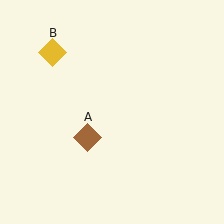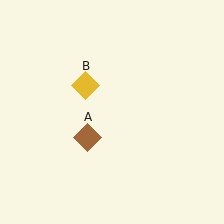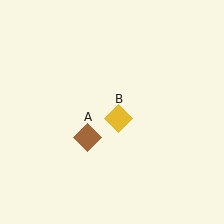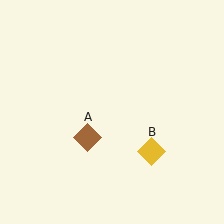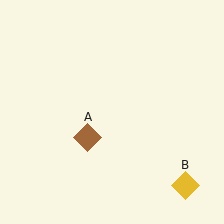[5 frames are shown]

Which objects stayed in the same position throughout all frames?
Brown diamond (object A) remained stationary.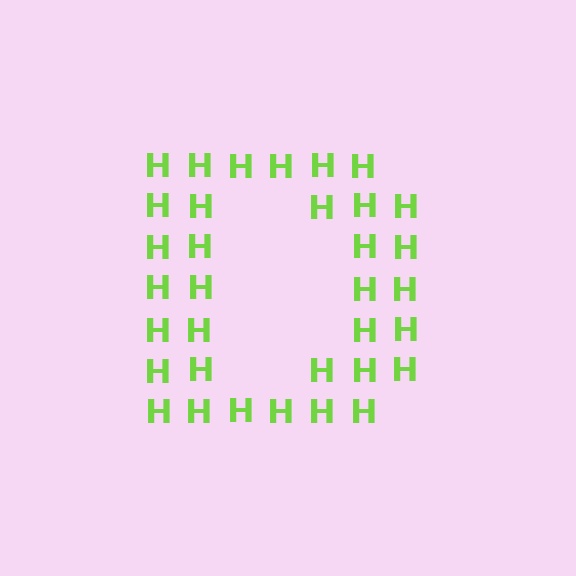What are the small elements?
The small elements are letter H's.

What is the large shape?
The large shape is the letter D.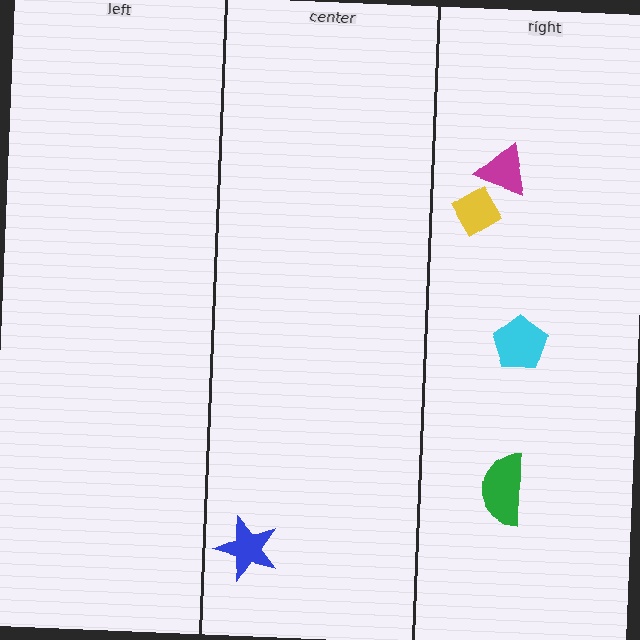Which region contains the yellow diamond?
The right region.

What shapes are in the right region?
The yellow diamond, the green semicircle, the cyan pentagon, the magenta triangle.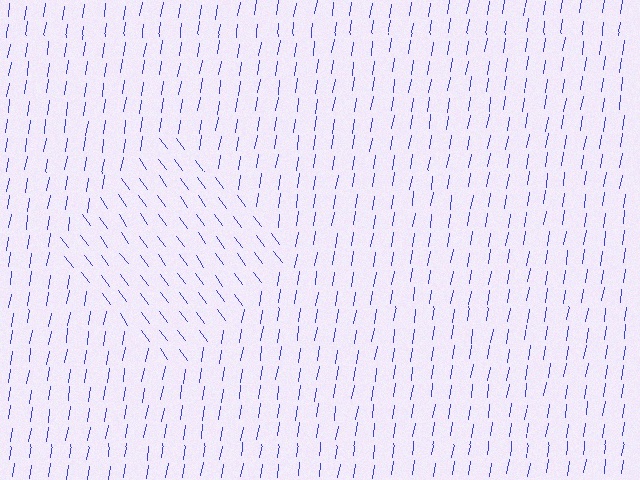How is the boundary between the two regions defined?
The boundary is defined purely by a change in line orientation (approximately 45 degrees difference). All lines are the same color and thickness.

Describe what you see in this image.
The image is filled with small blue line segments. A diamond region in the image has lines oriented differently from the surrounding lines, creating a visible texture boundary.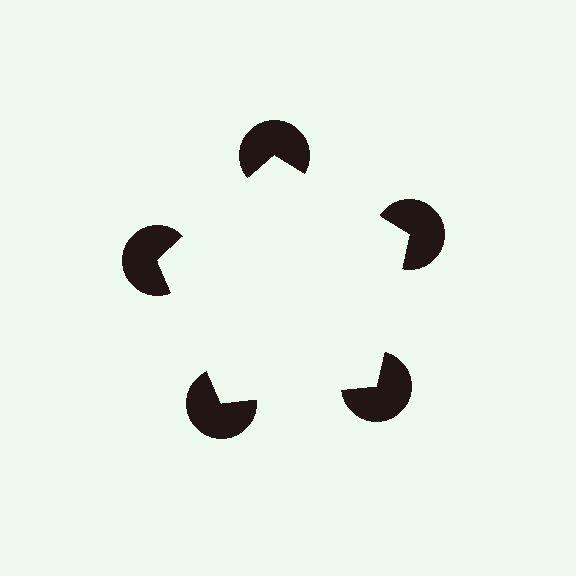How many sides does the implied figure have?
5 sides.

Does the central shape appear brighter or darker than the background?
It typically appears slightly brighter than the background, even though no actual brightness change is drawn.